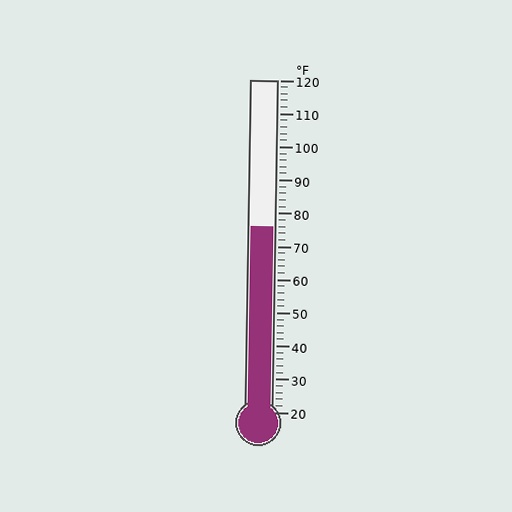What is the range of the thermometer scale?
The thermometer scale ranges from 20°F to 120°F.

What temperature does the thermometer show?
The thermometer shows approximately 76°F.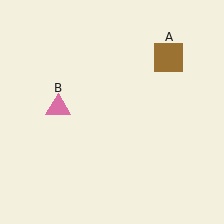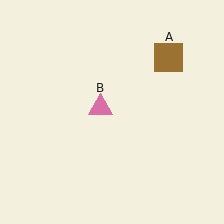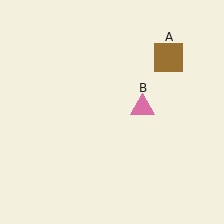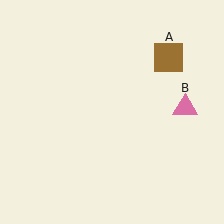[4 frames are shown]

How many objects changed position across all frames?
1 object changed position: pink triangle (object B).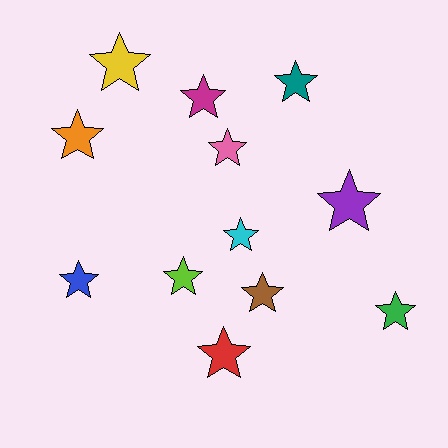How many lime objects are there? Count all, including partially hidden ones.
There is 1 lime object.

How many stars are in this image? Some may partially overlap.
There are 12 stars.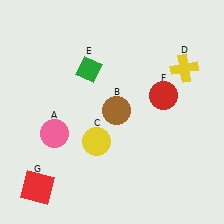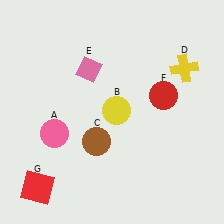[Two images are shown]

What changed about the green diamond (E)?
In Image 1, E is green. In Image 2, it changed to pink.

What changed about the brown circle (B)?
In Image 1, B is brown. In Image 2, it changed to yellow.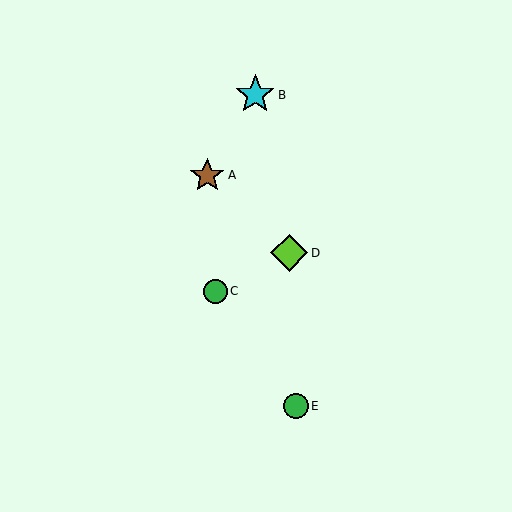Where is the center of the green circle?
The center of the green circle is at (216, 291).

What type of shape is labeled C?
Shape C is a green circle.